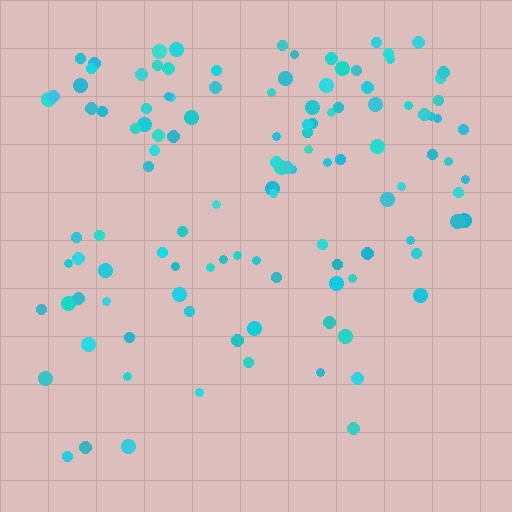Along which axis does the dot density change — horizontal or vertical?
Vertical.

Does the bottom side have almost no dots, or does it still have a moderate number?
Still a moderate number, just noticeably fewer than the top.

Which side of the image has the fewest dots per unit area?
The bottom.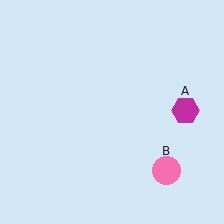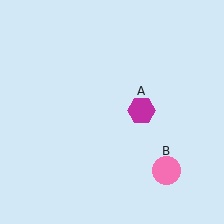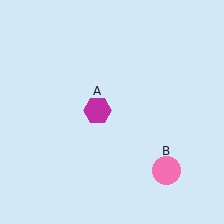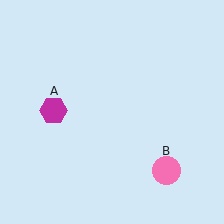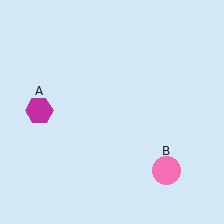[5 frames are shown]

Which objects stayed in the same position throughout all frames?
Pink circle (object B) remained stationary.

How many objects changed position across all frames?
1 object changed position: magenta hexagon (object A).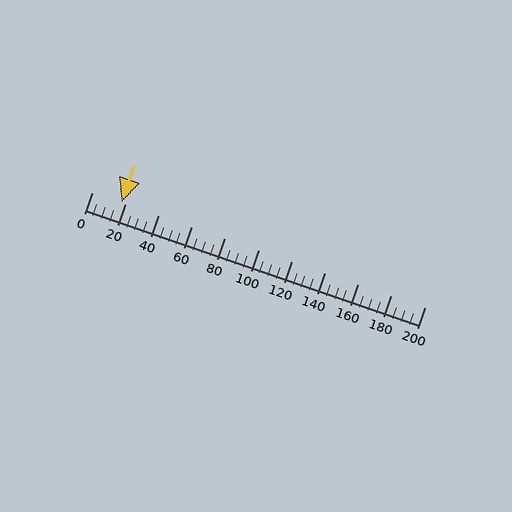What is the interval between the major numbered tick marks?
The major tick marks are spaced 20 units apart.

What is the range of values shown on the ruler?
The ruler shows values from 0 to 200.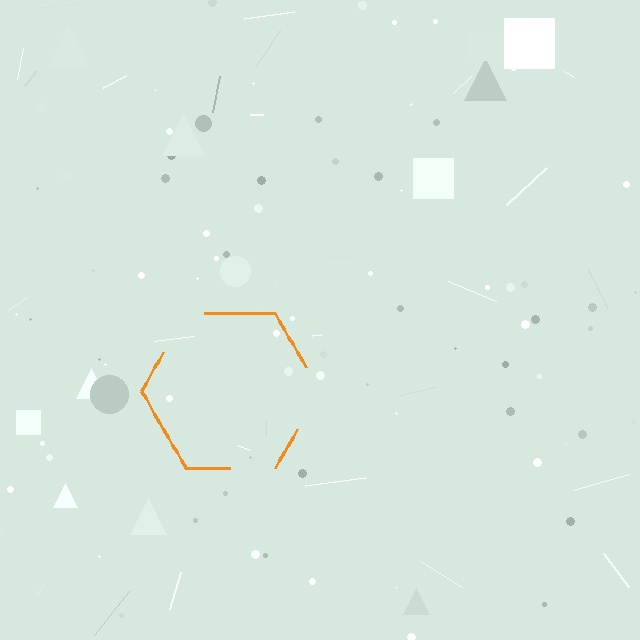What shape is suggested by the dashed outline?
The dashed outline suggests a hexagon.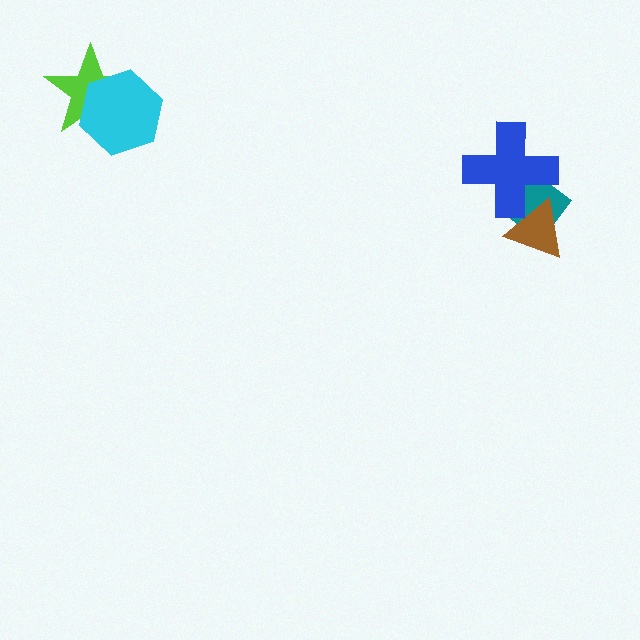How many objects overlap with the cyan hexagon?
1 object overlaps with the cyan hexagon.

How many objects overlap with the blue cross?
2 objects overlap with the blue cross.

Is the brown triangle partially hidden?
Yes, it is partially covered by another shape.